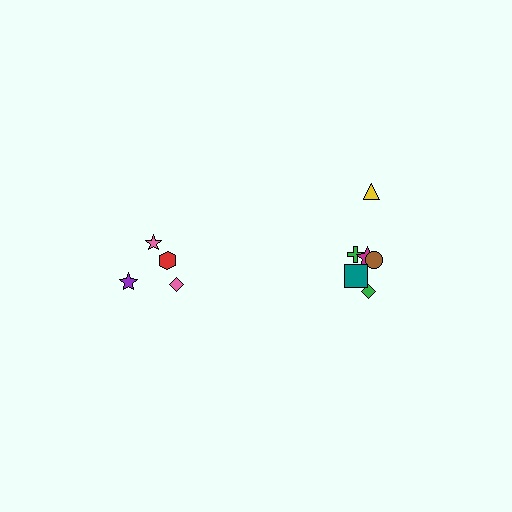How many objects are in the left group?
There are 4 objects.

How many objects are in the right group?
There are 6 objects.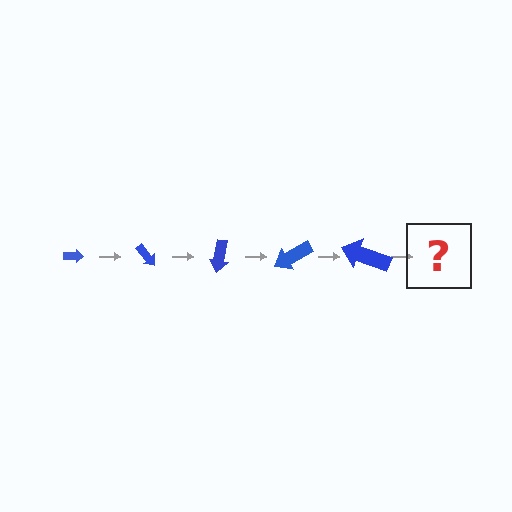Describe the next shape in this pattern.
It should be an arrow, larger than the previous one and rotated 250 degrees from the start.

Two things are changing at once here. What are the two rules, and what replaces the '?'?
The two rules are that the arrow grows larger each step and it rotates 50 degrees each step. The '?' should be an arrow, larger than the previous one and rotated 250 degrees from the start.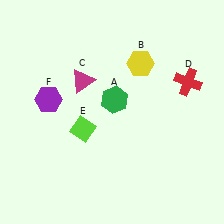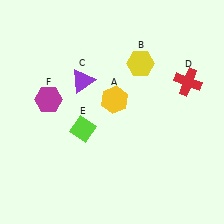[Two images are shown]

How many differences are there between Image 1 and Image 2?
There are 3 differences between the two images.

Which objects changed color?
A changed from green to yellow. C changed from magenta to purple. F changed from purple to magenta.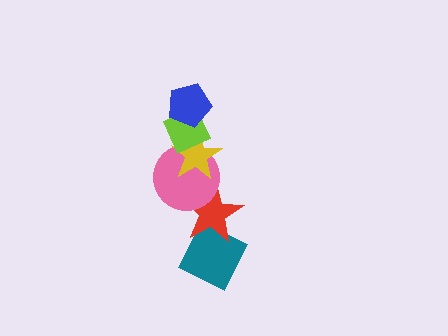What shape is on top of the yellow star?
The lime diamond is on top of the yellow star.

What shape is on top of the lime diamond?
The blue pentagon is on top of the lime diamond.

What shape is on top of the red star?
The pink circle is on top of the red star.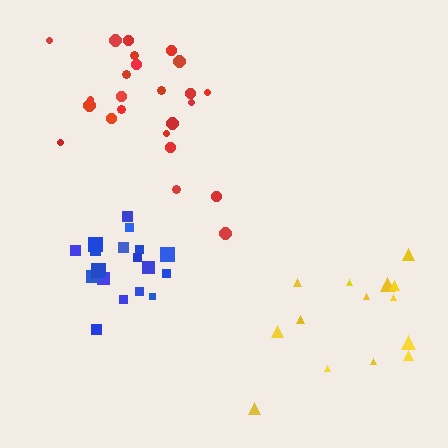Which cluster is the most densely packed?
Blue.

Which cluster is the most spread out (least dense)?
Yellow.